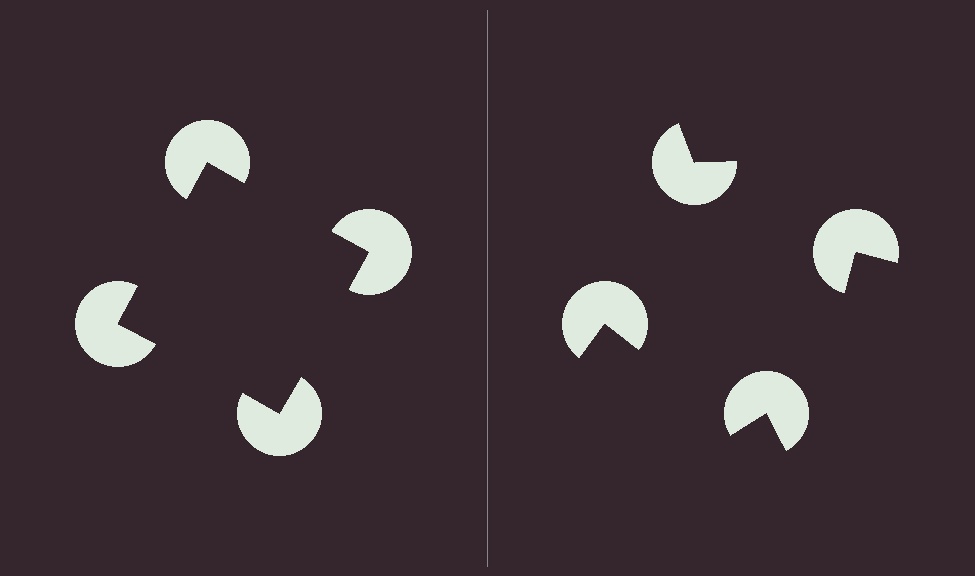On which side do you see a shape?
An illusory square appears on the left side. On the right side the wedge cuts are rotated, so no coherent shape forms.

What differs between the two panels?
The pac-man discs are positioned identically on both sides; only the wedge orientations differ. On the left they align to a square; on the right they are misaligned.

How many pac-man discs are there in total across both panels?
8 — 4 on each side.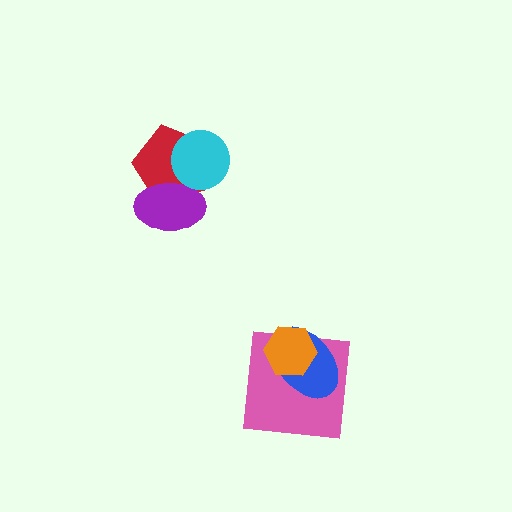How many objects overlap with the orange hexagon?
2 objects overlap with the orange hexagon.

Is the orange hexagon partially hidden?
No, no other shape covers it.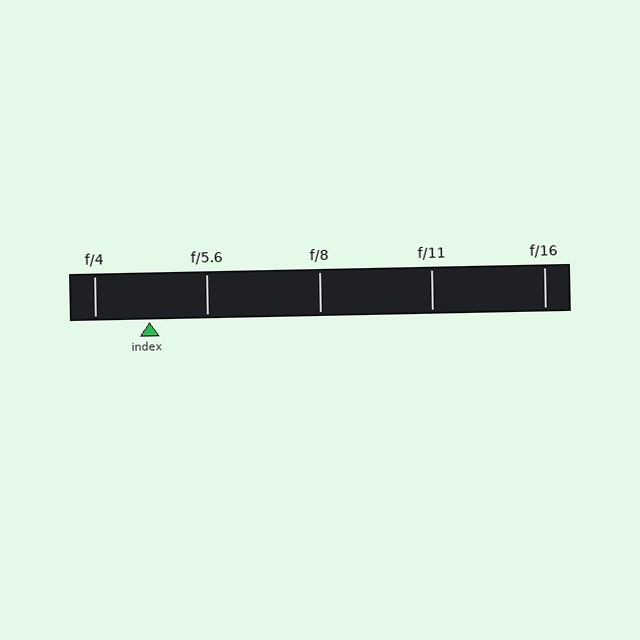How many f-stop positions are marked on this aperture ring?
There are 5 f-stop positions marked.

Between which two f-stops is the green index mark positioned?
The index mark is between f/4 and f/5.6.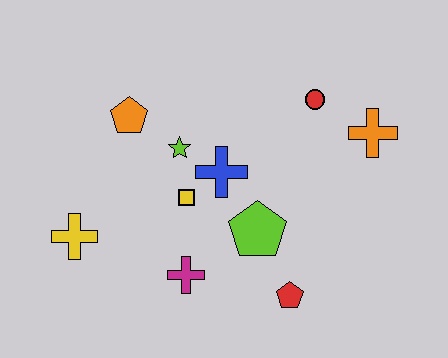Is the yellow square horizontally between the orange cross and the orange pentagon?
Yes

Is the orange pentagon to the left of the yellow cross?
No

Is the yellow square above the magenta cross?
Yes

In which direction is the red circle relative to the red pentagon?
The red circle is above the red pentagon.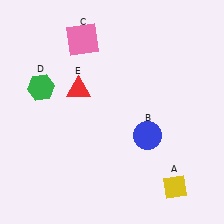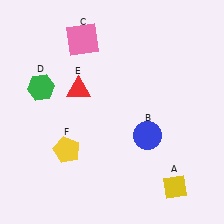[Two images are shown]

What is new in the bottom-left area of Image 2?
A yellow pentagon (F) was added in the bottom-left area of Image 2.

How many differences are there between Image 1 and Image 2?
There is 1 difference between the two images.